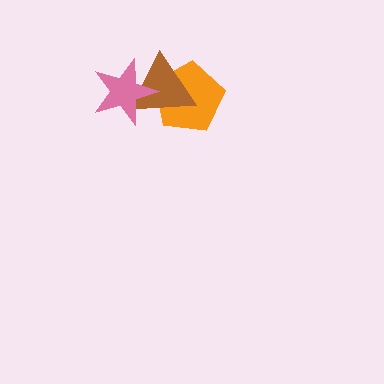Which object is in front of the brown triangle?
The pink star is in front of the brown triangle.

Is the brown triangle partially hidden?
Yes, it is partially covered by another shape.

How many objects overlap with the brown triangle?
2 objects overlap with the brown triangle.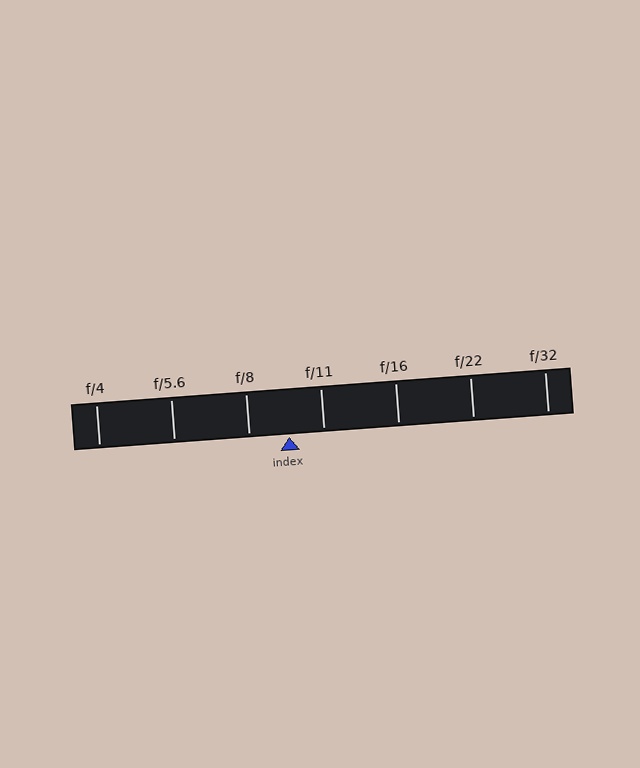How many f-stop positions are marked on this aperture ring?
There are 7 f-stop positions marked.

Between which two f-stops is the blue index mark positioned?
The index mark is between f/8 and f/11.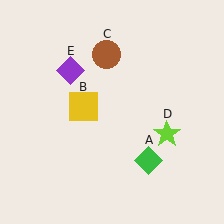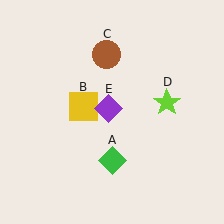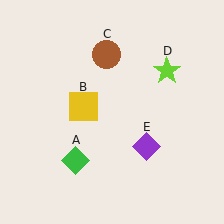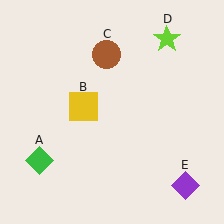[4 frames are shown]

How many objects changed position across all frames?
3 objects changed position: green diamond (object A), lime star (object D), purple diamond (object E).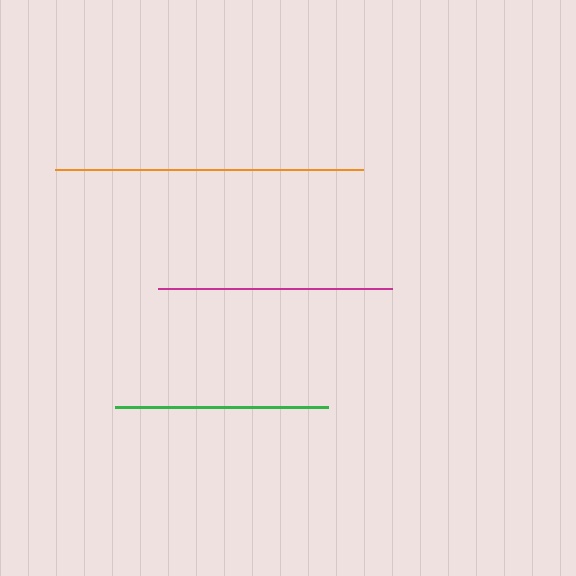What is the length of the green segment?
The green segment is approximately 213 pixels long.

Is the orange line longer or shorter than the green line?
The orange line is longer than the green line.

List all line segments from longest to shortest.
From longest to shortest: orange, magenta, green.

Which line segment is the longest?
The orange line is the longest at approximately 309 pixels.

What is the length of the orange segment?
The orange segment is approximately 309 pixels long.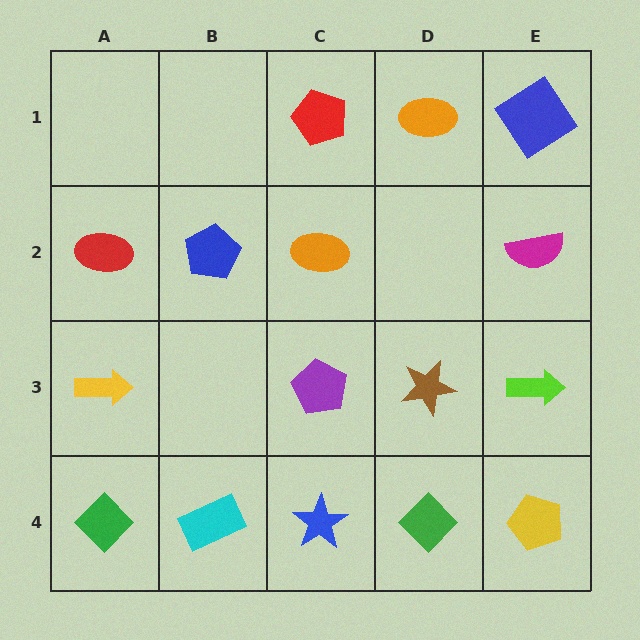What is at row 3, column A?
A yellow arrow.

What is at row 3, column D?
A brown star.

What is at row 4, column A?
A green diamond.